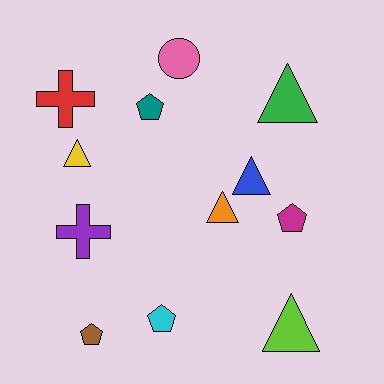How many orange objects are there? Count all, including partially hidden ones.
There is 1 orange object.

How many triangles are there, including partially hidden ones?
There are 5 triangles.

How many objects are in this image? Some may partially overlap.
There are 12 objects.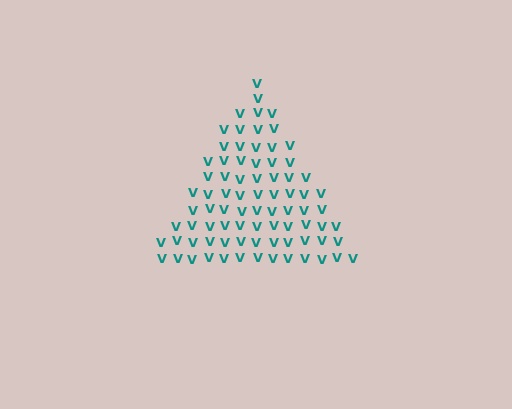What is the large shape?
The large shape is a triangle.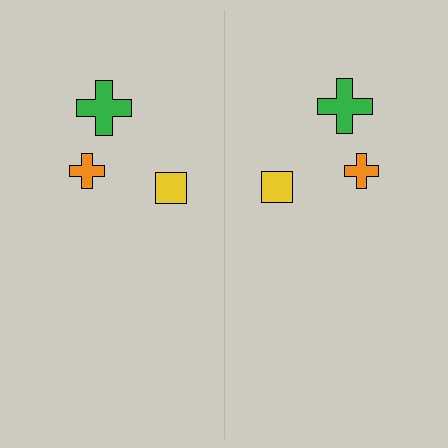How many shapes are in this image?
There are 6 shapes in this image.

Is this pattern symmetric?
Yes, this pattern has bilateral (reflection) symmetry.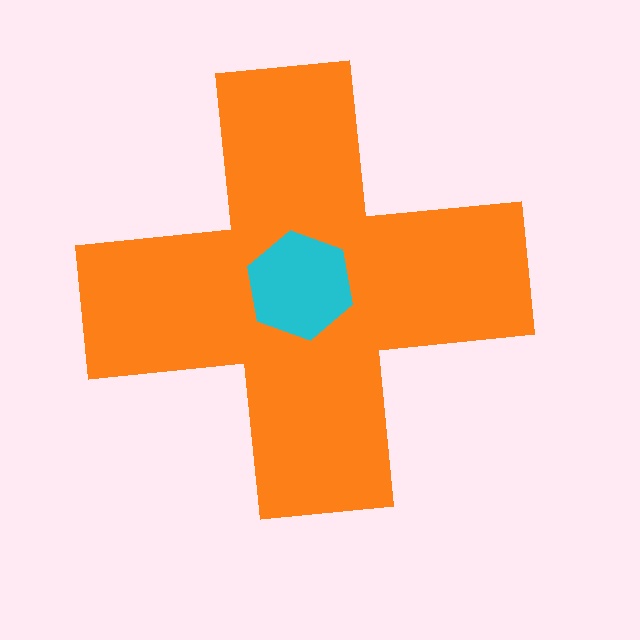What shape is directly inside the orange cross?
The cyan hexagon.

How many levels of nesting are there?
2.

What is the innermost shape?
The cyan hexagon.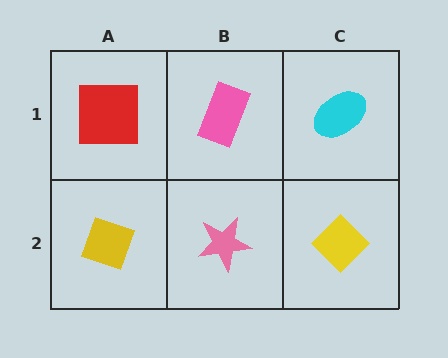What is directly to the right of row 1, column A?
A pink rectangle.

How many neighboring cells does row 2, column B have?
3.